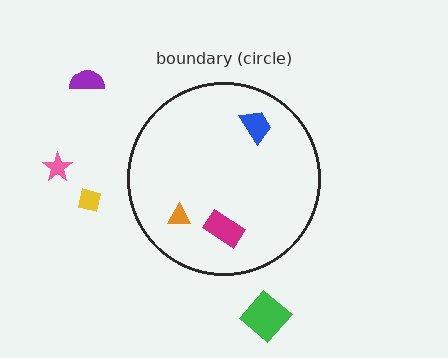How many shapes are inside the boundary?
3 inside, 4 outside.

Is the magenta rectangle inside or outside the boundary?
Inside.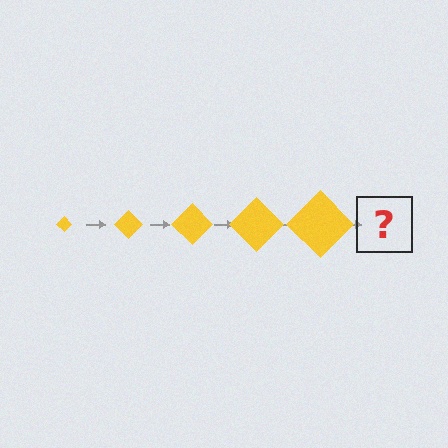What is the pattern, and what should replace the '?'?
The pattern is that the diamond gets progressively larger each step. The '?' should be a yellow diamond, larger than the previous one.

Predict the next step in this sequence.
The next step is a yellow diamond, larger than the previous one.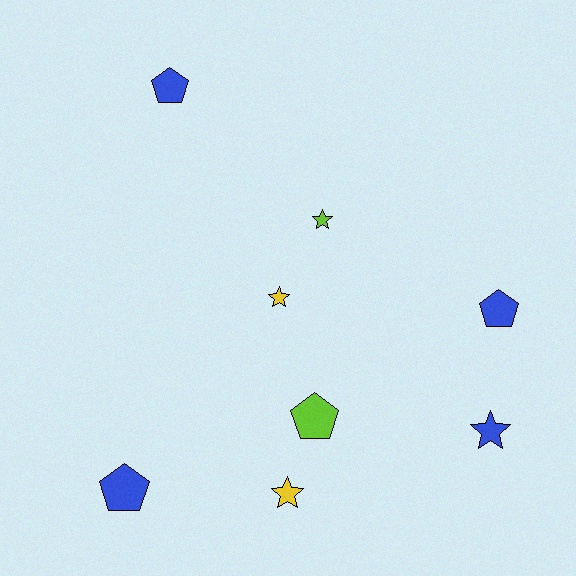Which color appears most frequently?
Blue, with 4 objects.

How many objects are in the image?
There are 8 objects.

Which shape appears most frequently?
Pentagon, with 4 objects.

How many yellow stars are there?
There are 2 yellow stars.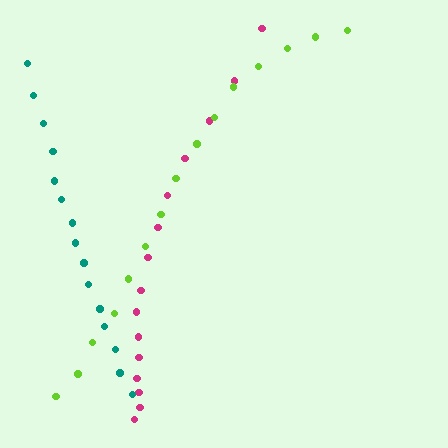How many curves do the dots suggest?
There are 3 distinct paths.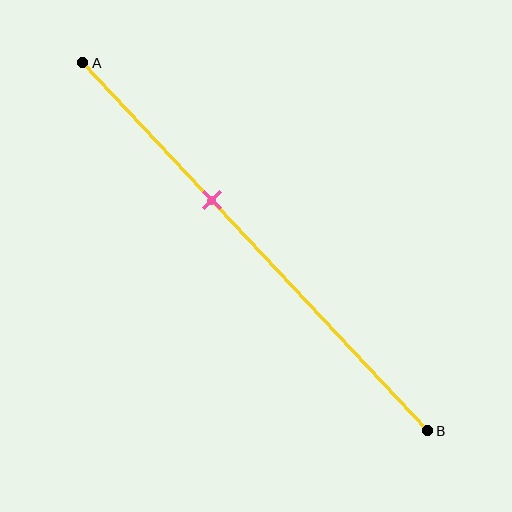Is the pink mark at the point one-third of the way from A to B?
No, the mark is at about 35% from A, not at the 33% one-third point.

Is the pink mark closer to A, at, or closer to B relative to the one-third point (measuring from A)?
The pink mark is closer to point B than the one-third point of segment AB.